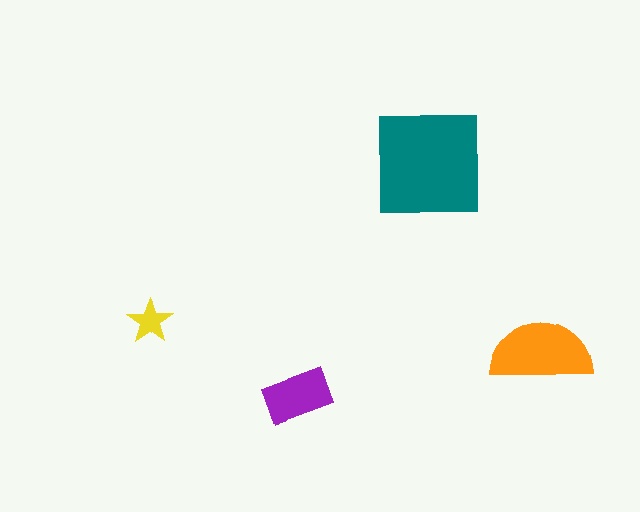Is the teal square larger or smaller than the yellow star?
Larger.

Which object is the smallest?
The yellow star.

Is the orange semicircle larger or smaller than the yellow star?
Larger.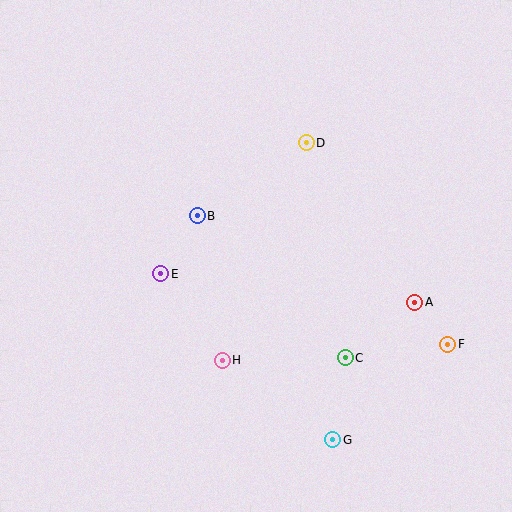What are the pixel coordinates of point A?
Point A is at (415, 302).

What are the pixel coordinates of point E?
Point E is at (161, 274).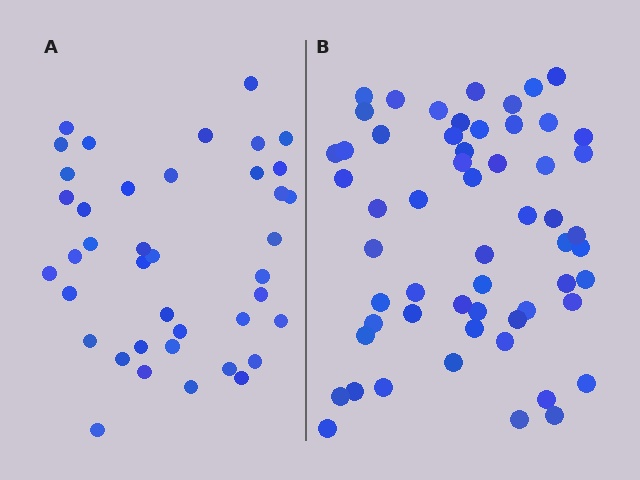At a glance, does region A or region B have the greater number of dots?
Region B (the right region) has more dots.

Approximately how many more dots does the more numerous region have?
Region B has approximately 15 more dots than region A.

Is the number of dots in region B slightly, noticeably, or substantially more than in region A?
Region B has noticeably more, but not dramatically so. The ratio is roughly 1.4 to 1.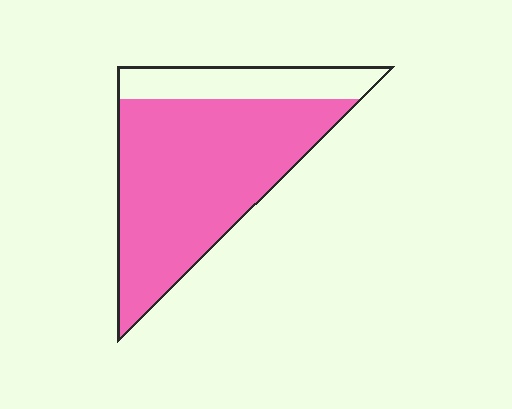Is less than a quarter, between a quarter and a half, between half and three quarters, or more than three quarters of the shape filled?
More than three quarters.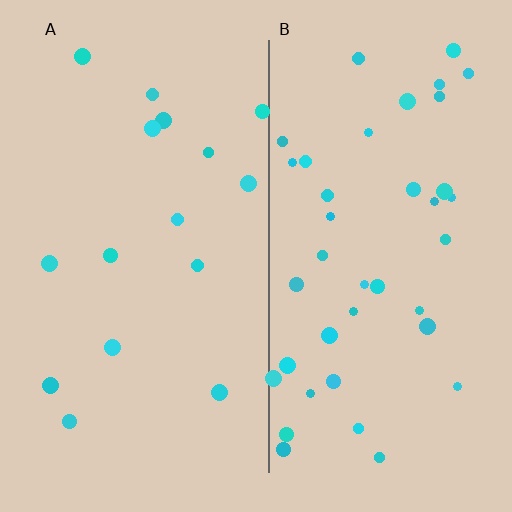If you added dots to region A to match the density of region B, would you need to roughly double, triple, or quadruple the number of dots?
Approximately triple.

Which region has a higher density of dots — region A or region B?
B (the right).